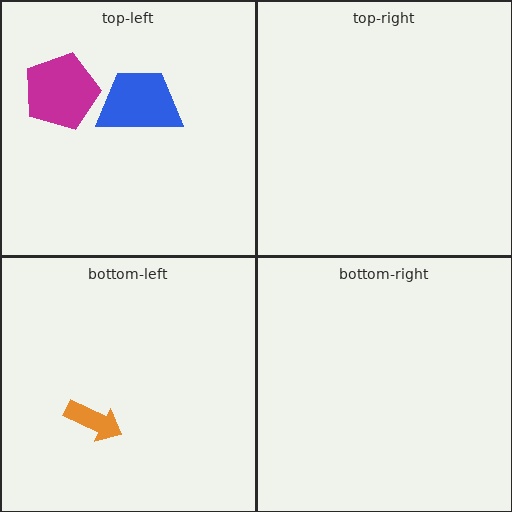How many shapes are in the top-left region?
2.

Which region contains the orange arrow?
The bottom-left region.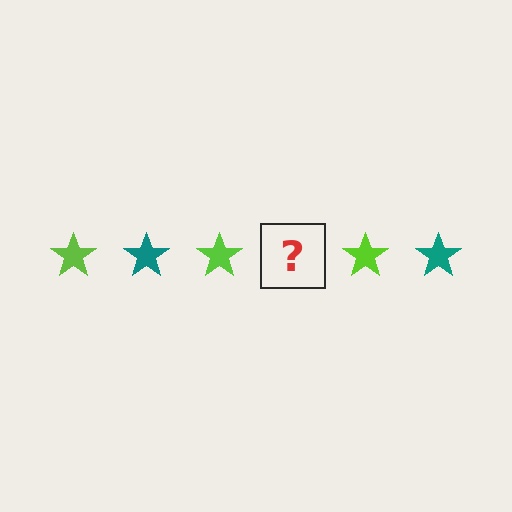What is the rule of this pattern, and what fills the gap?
The rule is that the pattern cycles through lime, teal stars. The gap should be filled with a teal star.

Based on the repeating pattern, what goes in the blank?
The blank should be a teal star.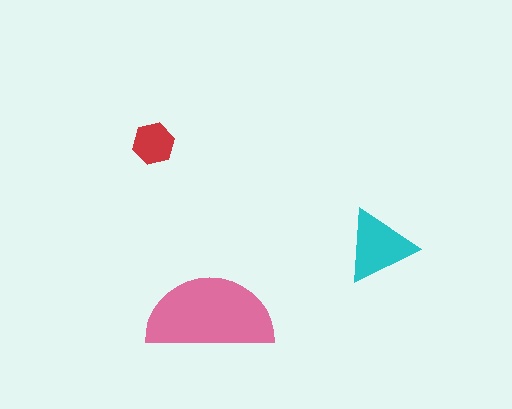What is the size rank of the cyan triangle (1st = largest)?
2nd.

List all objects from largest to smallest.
The pink semicircle, the cyan triangle, the red hexagon.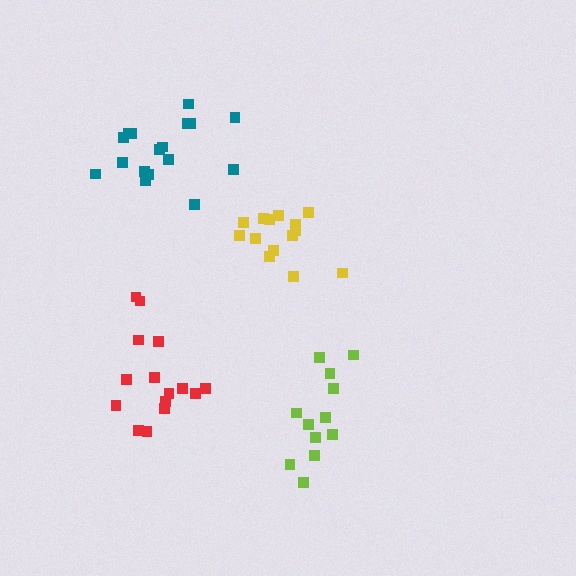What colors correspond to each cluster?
The clusters are colored: lime, red, yellow, teal.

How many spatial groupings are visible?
There are 4 spatial groupings.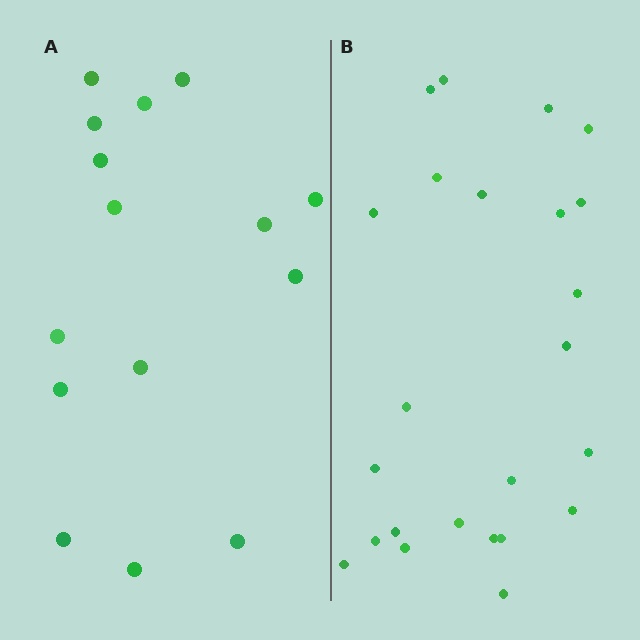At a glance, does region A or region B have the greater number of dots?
Region B (the right region) has more dots.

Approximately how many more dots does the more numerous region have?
Region B has roughly 8 or so more dots than region A.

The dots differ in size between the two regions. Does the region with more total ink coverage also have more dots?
No. Region A has more total ink coverage because its dots are larger, but region B actually contains more individual dots. Total area can be misleading — the number of items is what matters here.